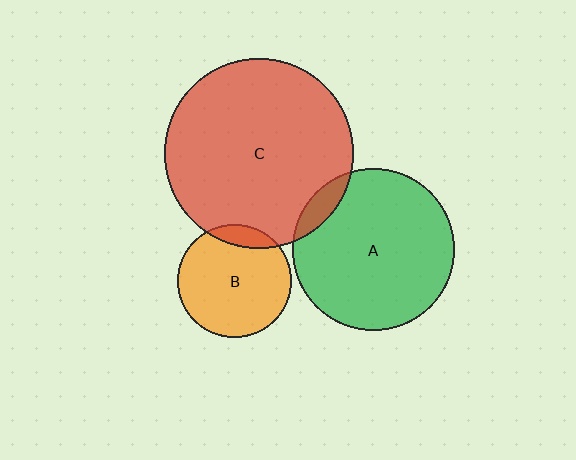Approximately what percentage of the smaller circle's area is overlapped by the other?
Approximately 10%.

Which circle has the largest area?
Circle C (red).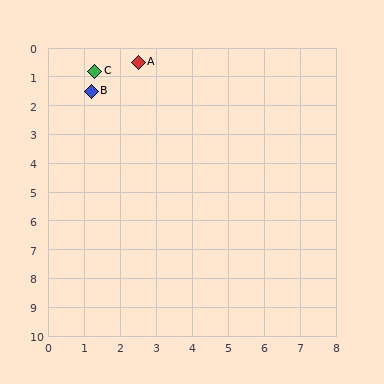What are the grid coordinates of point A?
Point A is at approximately (2.5, 0.5).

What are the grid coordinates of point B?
Point B is at approximately (1.2, 1.5).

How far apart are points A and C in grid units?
Points A and C are about 1.2 grid units apart.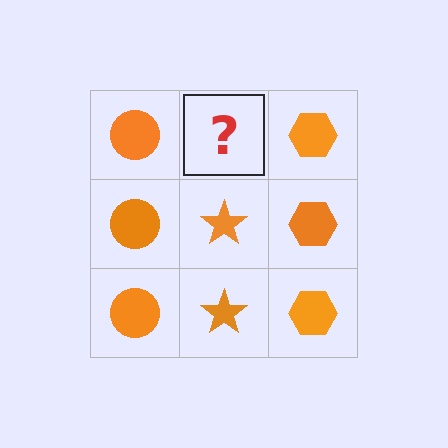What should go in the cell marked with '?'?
The missing cell should contain an orange star.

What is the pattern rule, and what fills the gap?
The rule is that each column has a consistent shape. The gap should be filled with an orange star.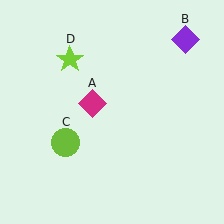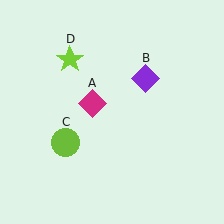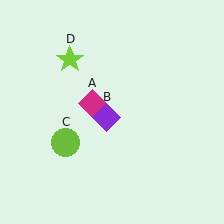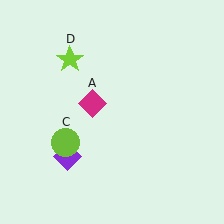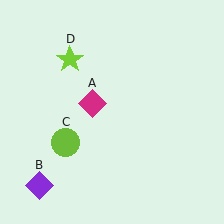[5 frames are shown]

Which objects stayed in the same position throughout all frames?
Magenta diamond (object A) and lime circle (object C) and lime star (object D) remained stationary.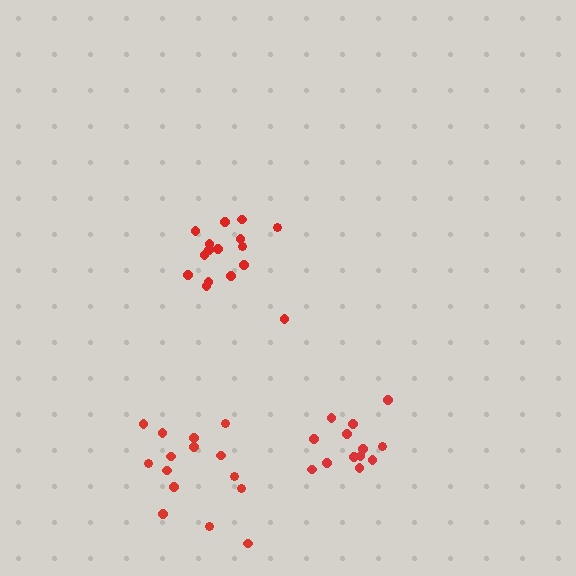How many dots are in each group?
Group 1: 15 dots, Group 2: 16 dots, Group 3: 13 dots (44 total).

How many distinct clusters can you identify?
There are 3 distinct clusters.